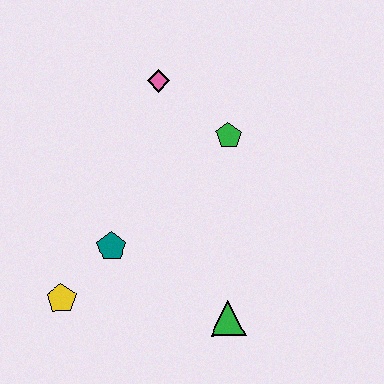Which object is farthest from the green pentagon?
The yellow pentagon is farthest from the green pentagon.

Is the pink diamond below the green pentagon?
No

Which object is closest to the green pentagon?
The pink diamond is closest to the green pentagon.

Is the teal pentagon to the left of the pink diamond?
Yes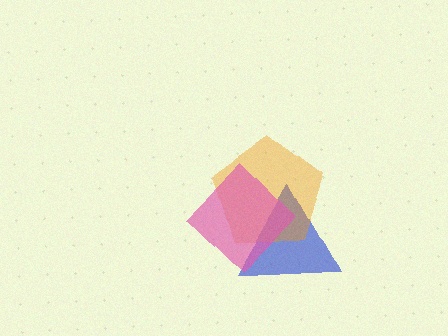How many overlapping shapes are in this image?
There are 3 overlapping shapes in the image.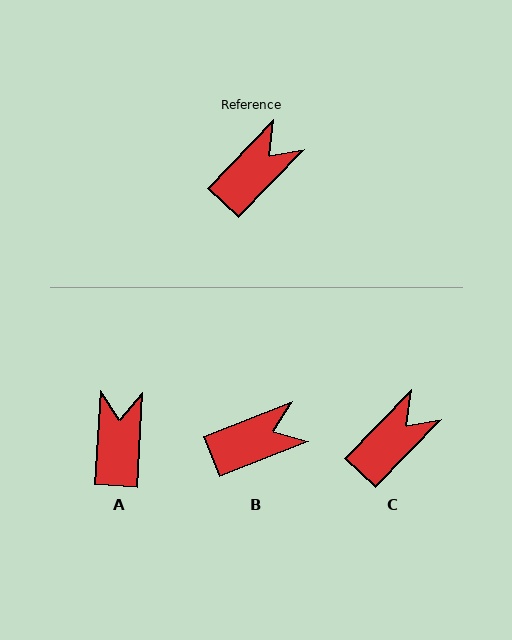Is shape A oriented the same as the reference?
No, it is off by about 41 degrees.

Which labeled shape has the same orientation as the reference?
C.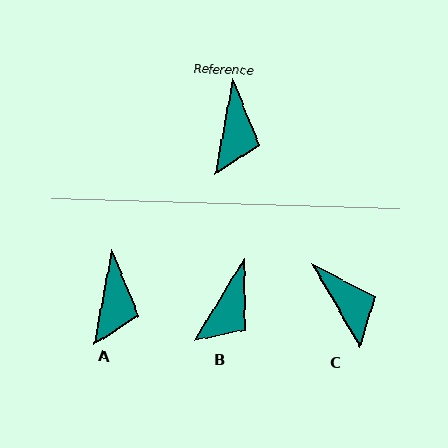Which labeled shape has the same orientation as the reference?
A.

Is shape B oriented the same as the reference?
No, it is off by about 21 degrees.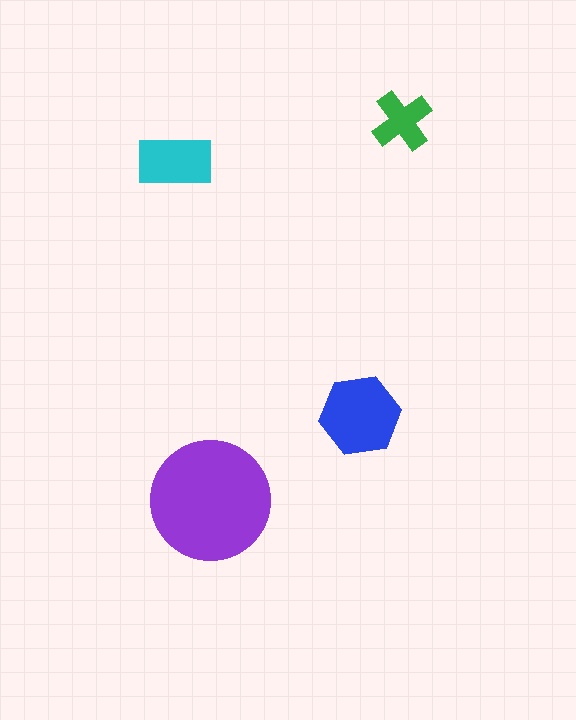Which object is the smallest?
The green cross.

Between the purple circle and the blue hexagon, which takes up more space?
The purple circle.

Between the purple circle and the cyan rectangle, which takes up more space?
The purple circle.